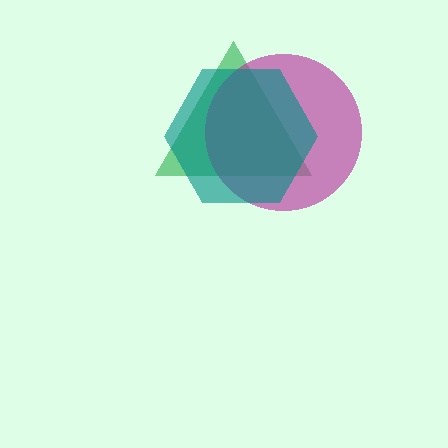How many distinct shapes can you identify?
There are 3 distinct shapes: a green triangle, a magenta circle, a teal hexagon.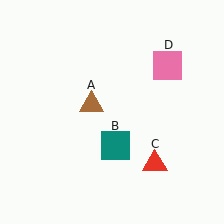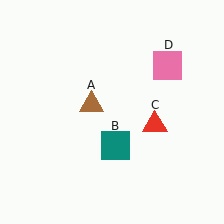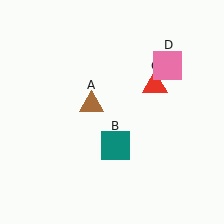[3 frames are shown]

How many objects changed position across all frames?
1 object changed position: red triangle (object C).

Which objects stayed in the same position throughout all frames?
Brown triangle (object A) and teal square (object B) and pink square (object D) remained stationary.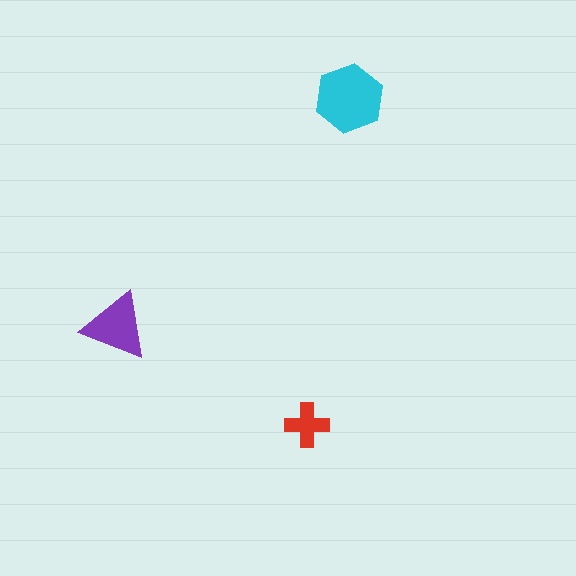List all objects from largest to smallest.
The cyan hexagon, the purple triangle, the red cross.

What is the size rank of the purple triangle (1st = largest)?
2nd.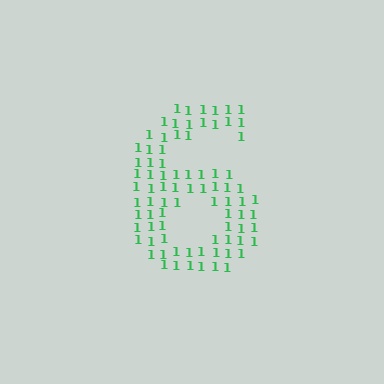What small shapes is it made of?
It is made of small digit 1's.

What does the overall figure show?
The overall figure shows the digit 6.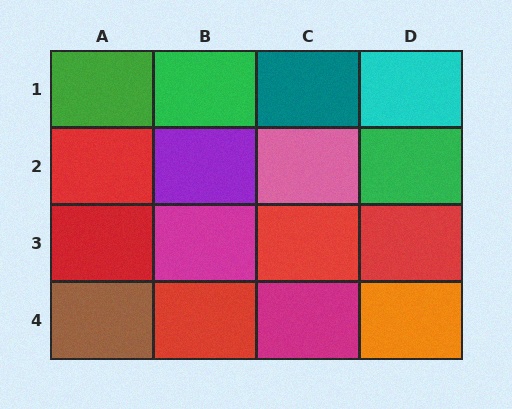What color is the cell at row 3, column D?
Red.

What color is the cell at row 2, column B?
Purple.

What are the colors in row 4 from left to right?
Brown, red, magenta, orange.